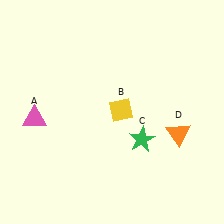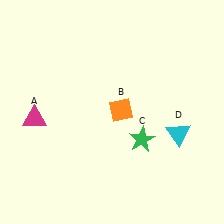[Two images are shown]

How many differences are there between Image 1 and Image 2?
There are 3 differences between the two images.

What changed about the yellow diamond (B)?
In Image 1, B is yellow. In Image 2, it changed to orange.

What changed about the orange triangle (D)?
In Image 1, D is orange. In Image 2, it changed to cyan.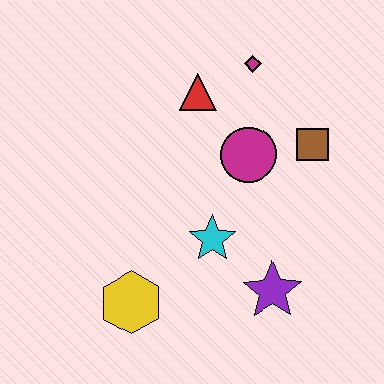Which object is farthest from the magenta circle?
The yellow hexagon is farthest from the magenta circle.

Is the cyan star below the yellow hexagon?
No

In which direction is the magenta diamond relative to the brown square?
The magenta diamond is above the brown square.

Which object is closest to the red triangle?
The magenta diamond is closest to the red triangle.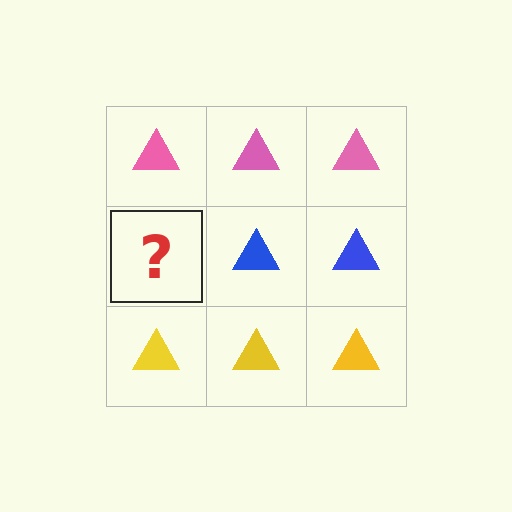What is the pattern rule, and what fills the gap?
The rule is that each row has a consistent color. The gap should be filled with a blue triangle.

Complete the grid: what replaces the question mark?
The question mark should be replaced with a blue triangle.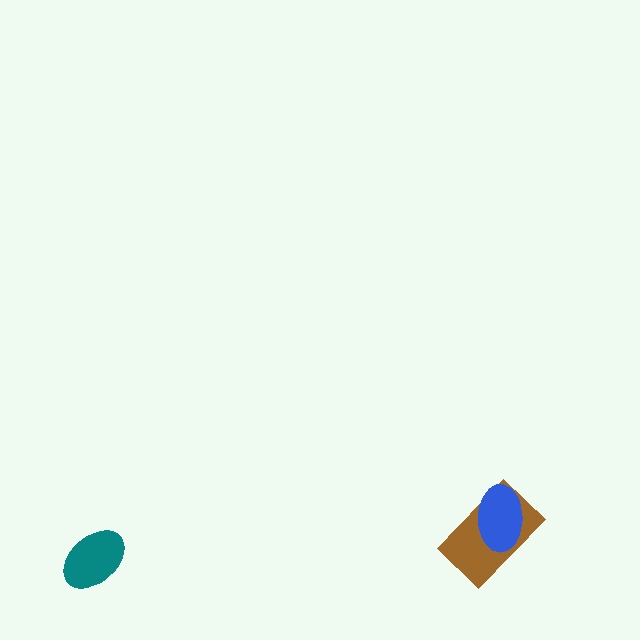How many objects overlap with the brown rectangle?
1 object overlaps with the brown rectangle.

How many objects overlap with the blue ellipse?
1 object overlaps with the blue ellipse.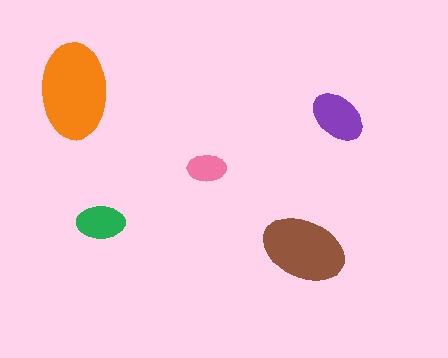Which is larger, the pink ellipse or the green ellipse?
The green one.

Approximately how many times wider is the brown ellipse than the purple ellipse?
About 1.5 times wider.